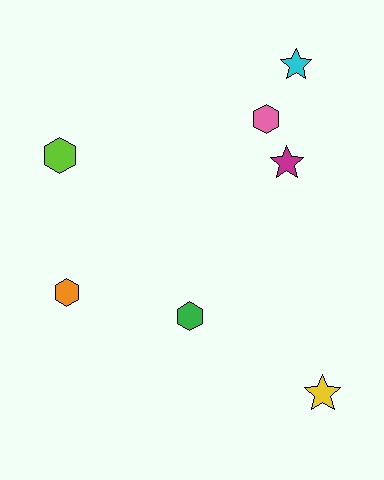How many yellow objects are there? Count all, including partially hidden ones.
There is 1 yellow object.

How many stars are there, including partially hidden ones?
There are 3 stars.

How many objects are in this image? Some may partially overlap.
There are 7 objects.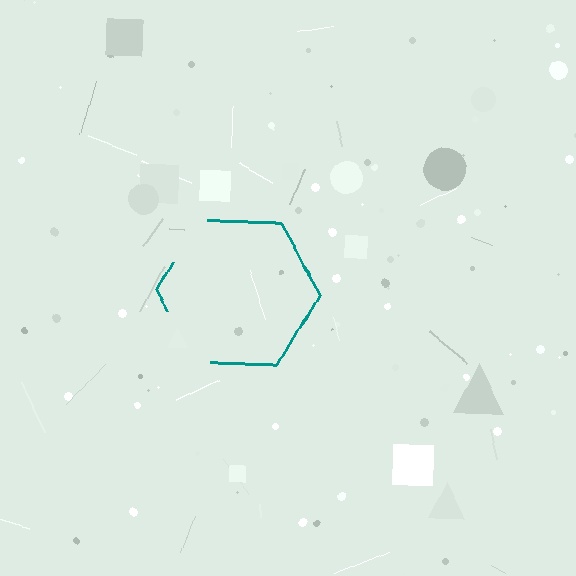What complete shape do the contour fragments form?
The contour fragments form a hexagon.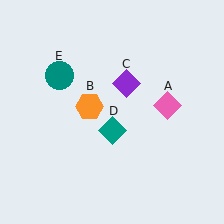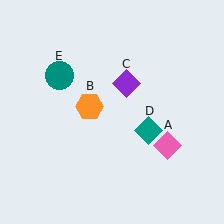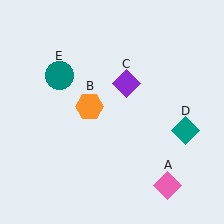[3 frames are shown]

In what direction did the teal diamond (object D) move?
The teal diamond (object D) moved right.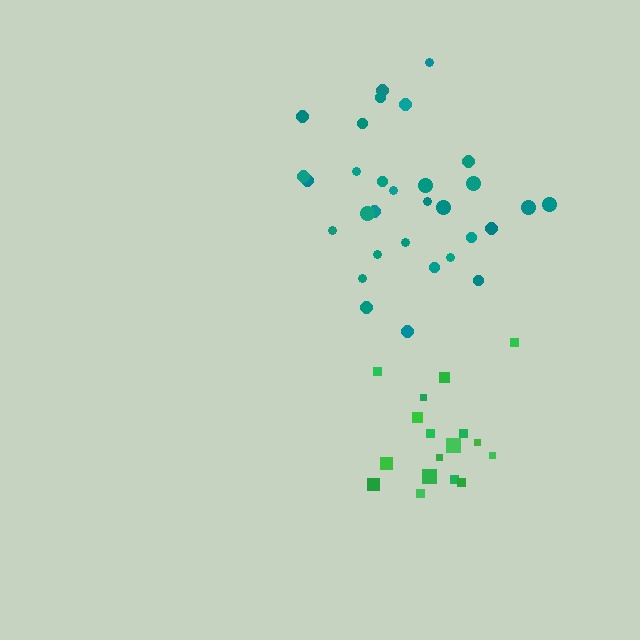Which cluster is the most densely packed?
Green.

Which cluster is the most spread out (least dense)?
Teal.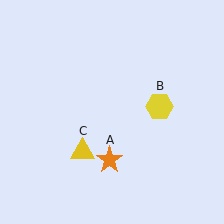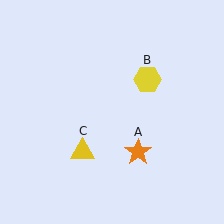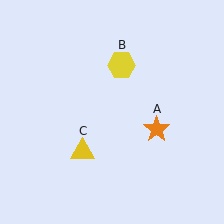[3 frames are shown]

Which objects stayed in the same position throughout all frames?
Yellow triangle (object C) remained stationary.